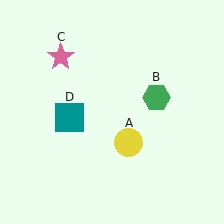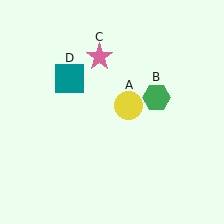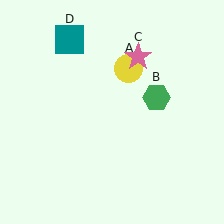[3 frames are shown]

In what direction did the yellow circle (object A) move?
The yellow circle (object A) moved up.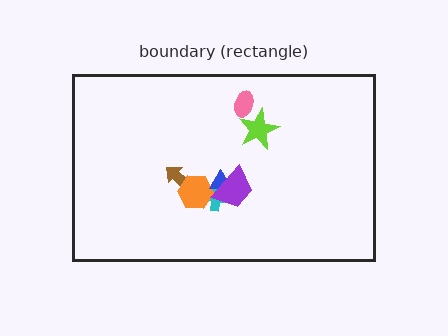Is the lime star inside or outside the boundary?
Inside.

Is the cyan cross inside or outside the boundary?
Inside.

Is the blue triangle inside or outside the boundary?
Inside.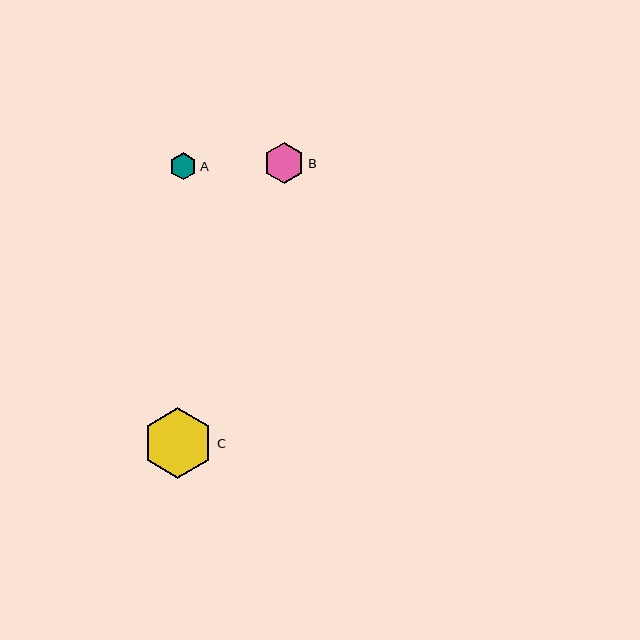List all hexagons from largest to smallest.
From largest to smallest: C, B, A.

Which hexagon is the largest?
Hexagon C is the largest with a size of approximately 71 pixels.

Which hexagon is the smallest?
Hexagon A is the smallest with a size of approximately 27 pixels.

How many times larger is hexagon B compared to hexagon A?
Hexagon B is approximately 1.5 times the size of hexagon A.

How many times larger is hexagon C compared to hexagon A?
Hexagon C is approximately 2.6 times the size of hexagon A.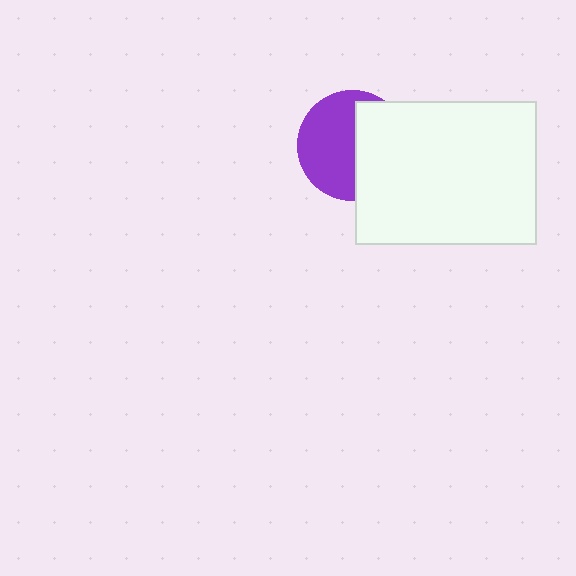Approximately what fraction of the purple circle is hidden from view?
Roughly 44% of the purple circle is hidden behind the white rectangle.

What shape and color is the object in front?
The object in front is a white rectangle.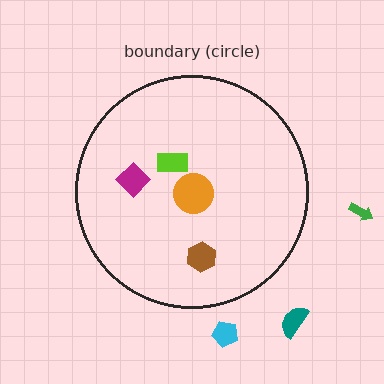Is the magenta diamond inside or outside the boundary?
Inside.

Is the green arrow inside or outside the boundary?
Outside.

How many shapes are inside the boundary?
4 inside, 3 outside.